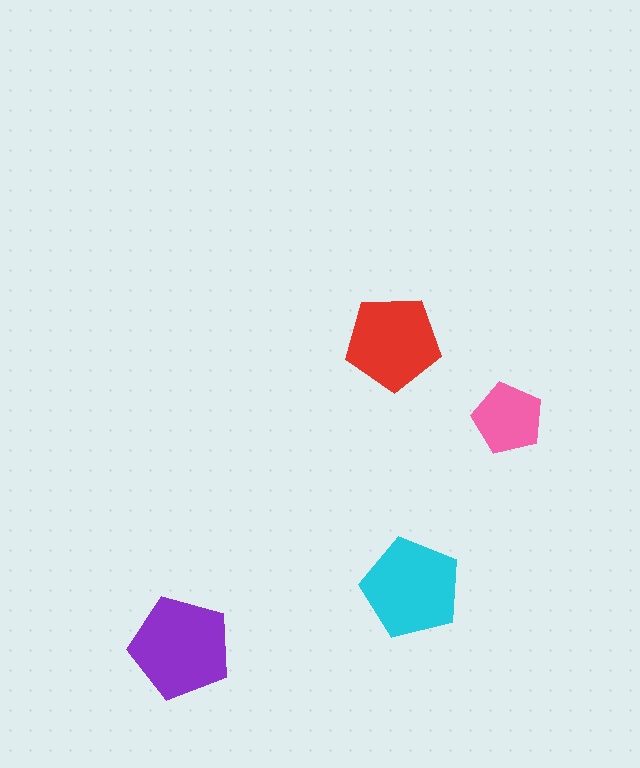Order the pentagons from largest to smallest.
the purple one, the cyan one, the red one, the pink one.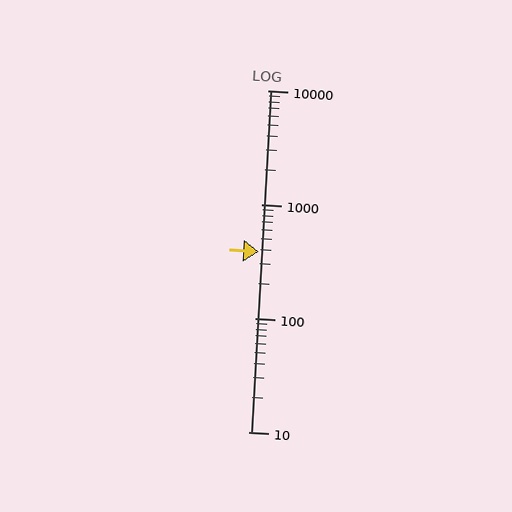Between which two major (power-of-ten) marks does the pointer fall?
The pointer is between 100 and 1000.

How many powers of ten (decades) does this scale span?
The scale spans 3 decades, from 10 to 10000.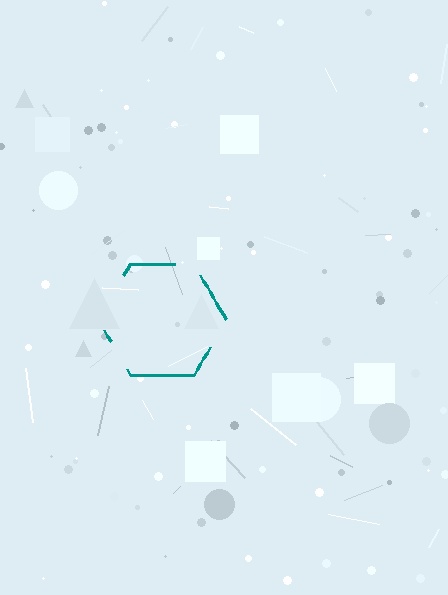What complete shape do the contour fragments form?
The contour fragments form a hexagon.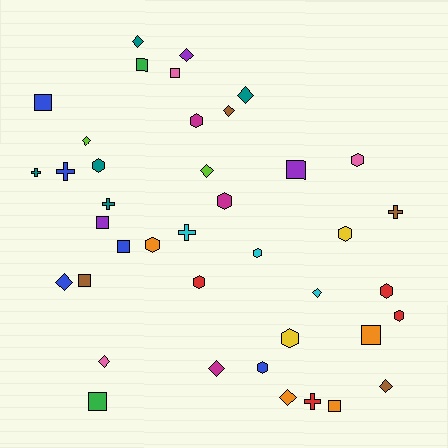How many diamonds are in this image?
There are 12 diamonds.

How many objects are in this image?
There are 40 objects.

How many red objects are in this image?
There are 4 red objects.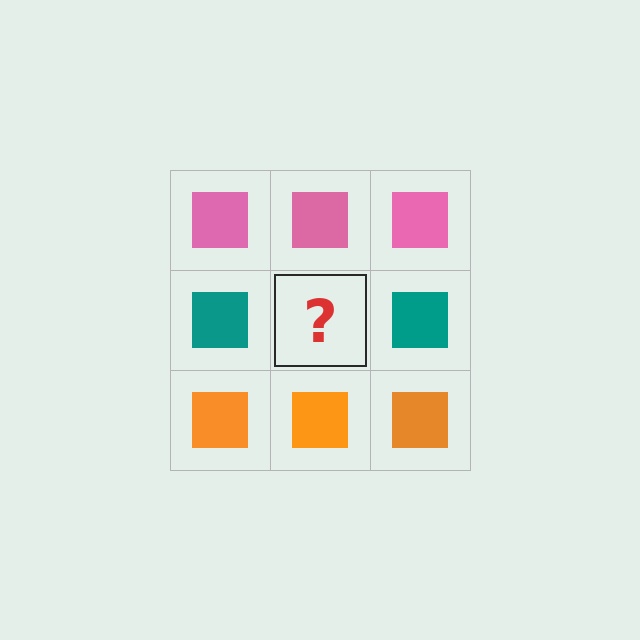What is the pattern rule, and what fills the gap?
The rule is that each row has a consistent color. The gap should be filled with a teal square.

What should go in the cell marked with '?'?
The missing cell should contain a teal square.